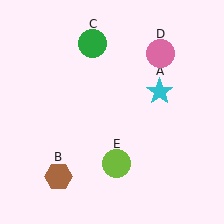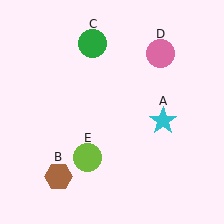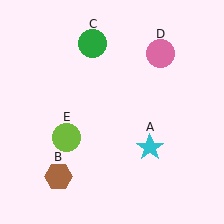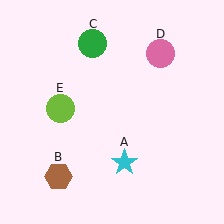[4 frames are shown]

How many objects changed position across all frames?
2 objects changed position: cyan star (object A), lime circle (object E).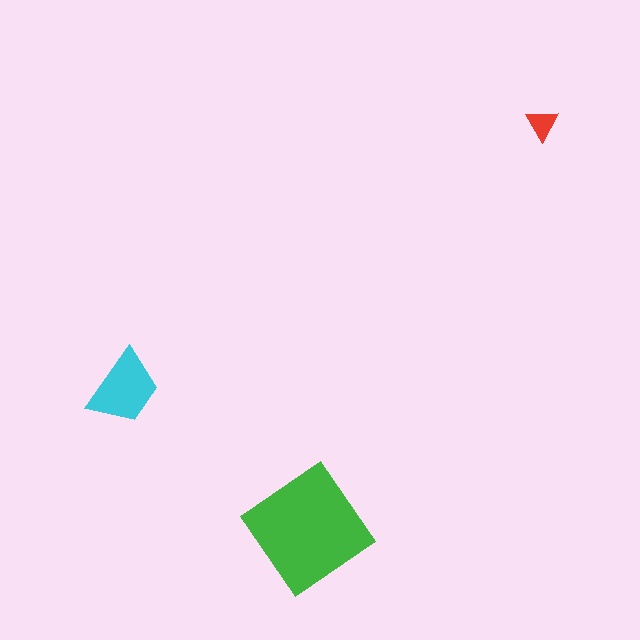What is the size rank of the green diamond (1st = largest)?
1st.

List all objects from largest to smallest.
The green diamond, the cyan trapezoid, the red triangle.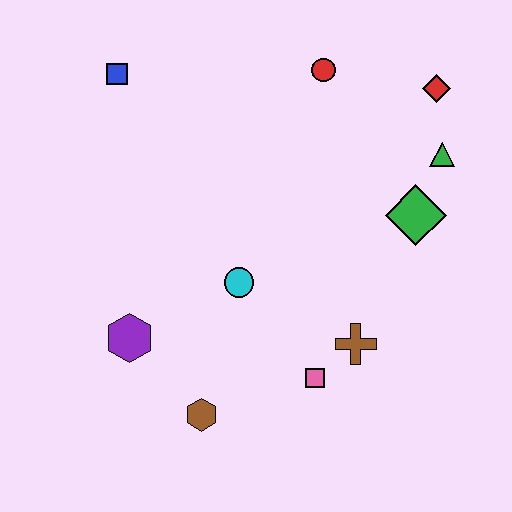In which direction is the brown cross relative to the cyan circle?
The brown cross is to the right of the cyan circle.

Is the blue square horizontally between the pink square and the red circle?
No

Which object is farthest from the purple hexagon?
The red diamond is farthest from the purple hexagon.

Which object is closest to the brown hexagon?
The purple hexagon is closest to the brown hexagon.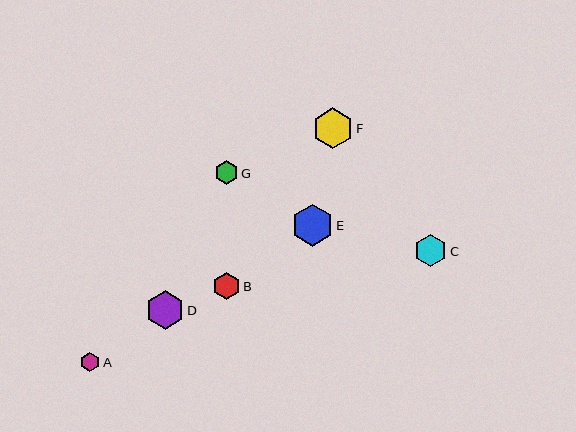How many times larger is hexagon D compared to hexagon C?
Hexagon D is approximately 1.2 times the size of hexagon C.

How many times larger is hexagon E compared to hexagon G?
Hexagon E is approximately 1.8 times the size of hexagon G.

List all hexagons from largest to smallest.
From largest to smallest: E, F, D, C, B, G, A.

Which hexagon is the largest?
Hexagon E is the largest with a size of approximately 42 pixels.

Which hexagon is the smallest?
Hexagon A is the smallest with a size of approximately 19 pixels.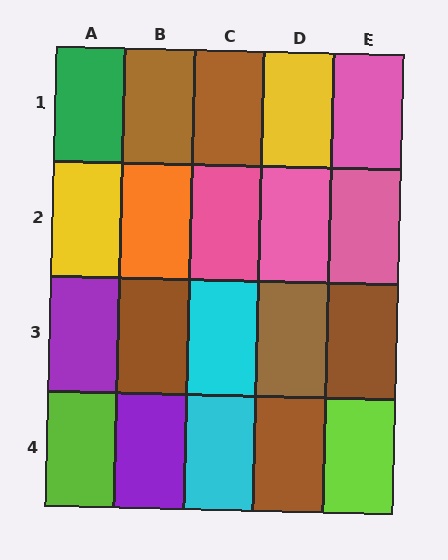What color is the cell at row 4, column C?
Cyan.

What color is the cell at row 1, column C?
Brown.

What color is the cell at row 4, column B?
Purple.